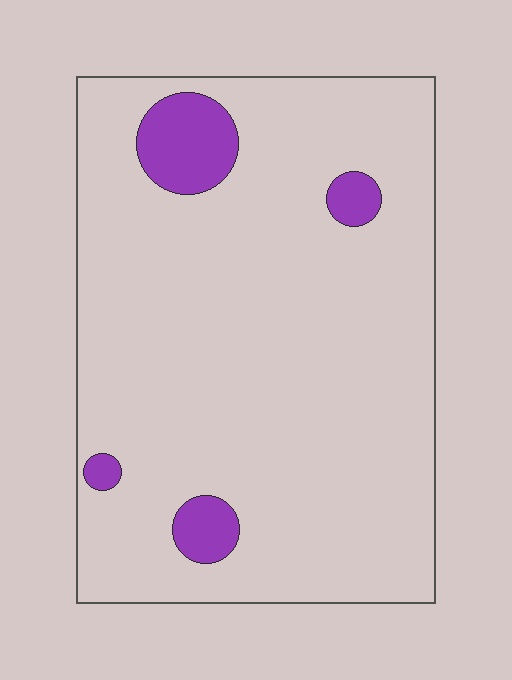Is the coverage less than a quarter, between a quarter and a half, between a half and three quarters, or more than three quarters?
Less than a quarter.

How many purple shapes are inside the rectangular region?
4.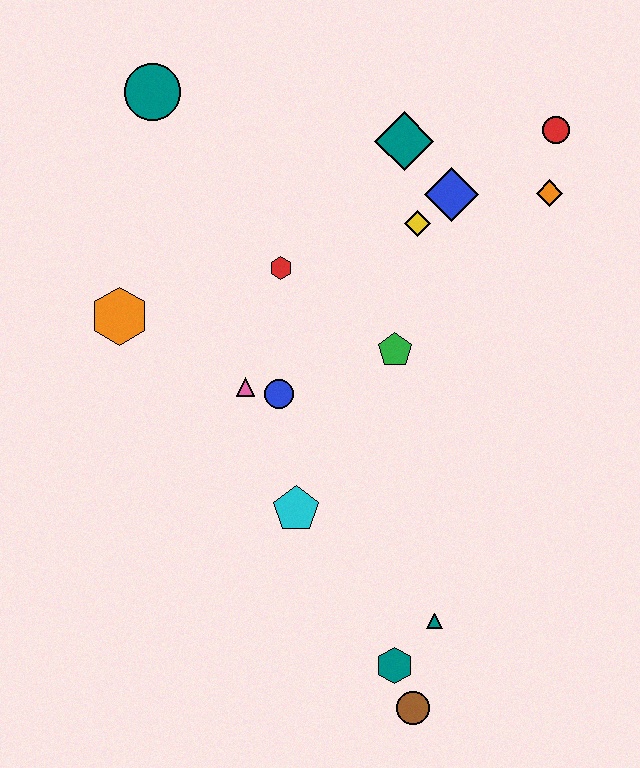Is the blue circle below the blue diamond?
Yes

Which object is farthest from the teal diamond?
The brown circle is farthest from the teal diamond.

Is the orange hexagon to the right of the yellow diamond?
No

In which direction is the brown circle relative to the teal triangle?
The brown circle is below the teal triangle.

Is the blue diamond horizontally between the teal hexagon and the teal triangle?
No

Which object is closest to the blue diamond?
The yellow diamond is closest to the blue diamond.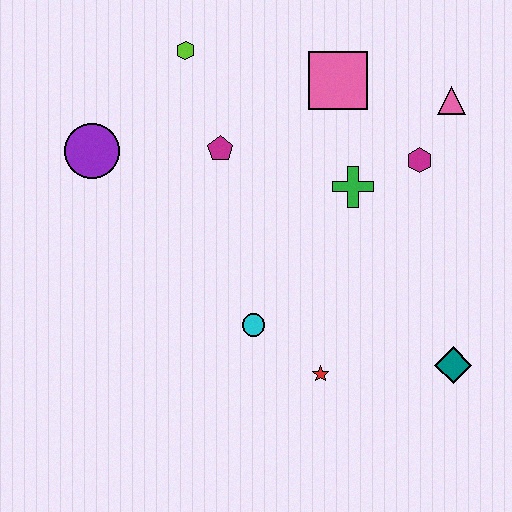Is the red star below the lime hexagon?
Yes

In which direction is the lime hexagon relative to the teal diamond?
The lime hexagon is above the teal diamond.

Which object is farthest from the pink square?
The teal diamond is farthest from the pink square.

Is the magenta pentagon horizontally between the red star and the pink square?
No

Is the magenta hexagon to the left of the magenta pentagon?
No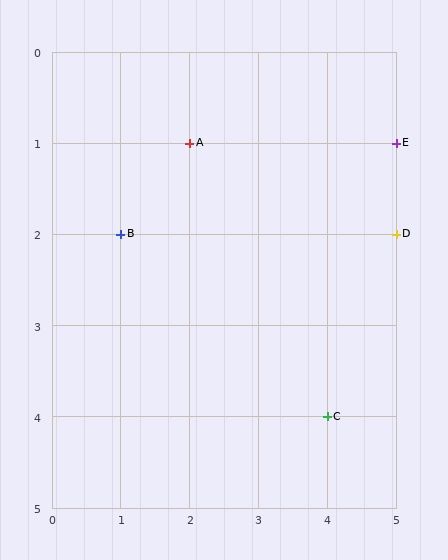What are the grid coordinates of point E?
Point E is at grid coordinates (5, 1).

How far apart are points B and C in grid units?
Points B and C are 3 columns and 2 rows apart (about 3.6 grid units diagonally).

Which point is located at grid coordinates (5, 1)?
Point E is at (5, 1).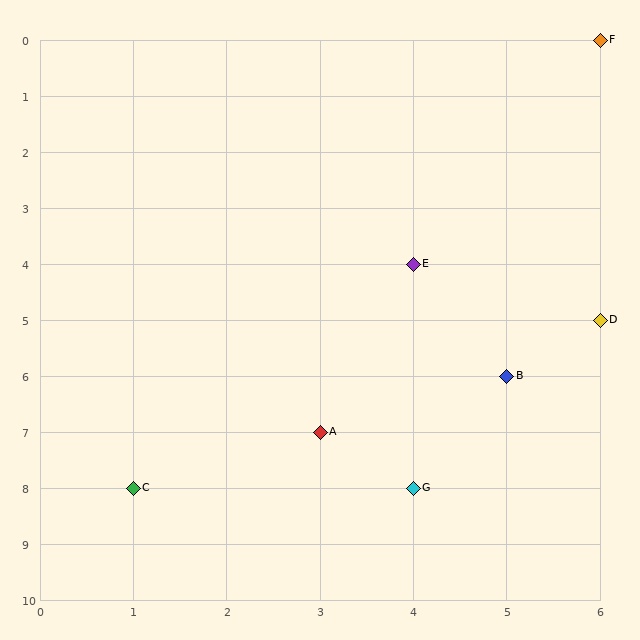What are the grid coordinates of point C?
Point C is at grid coordinates (1, 8).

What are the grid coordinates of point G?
Point G is at grid coordinates (4, 8).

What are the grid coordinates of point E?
Point E is at grid coordinates (4, 4).